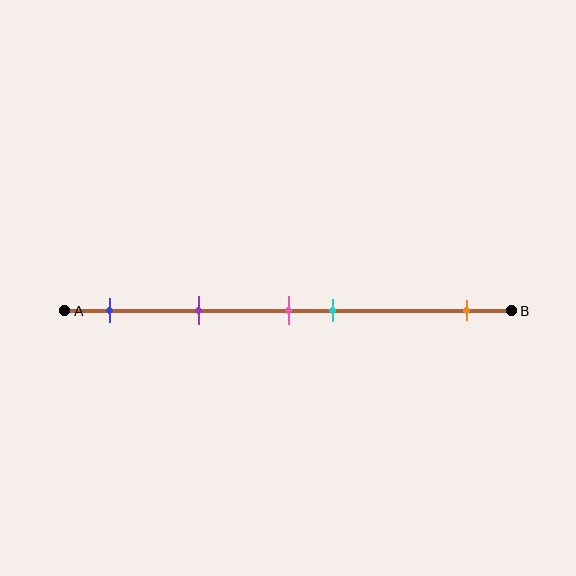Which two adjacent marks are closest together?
The pink and cyan marks are the closest adjacent pair.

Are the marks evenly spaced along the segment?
No, the marks are not evenly spaced.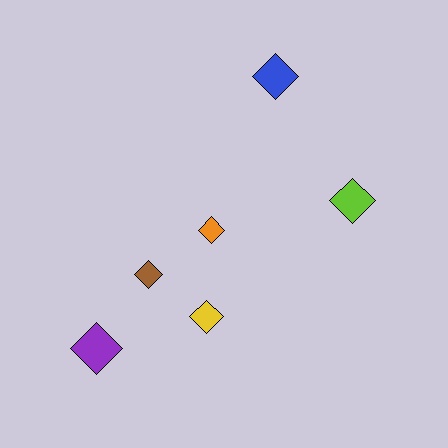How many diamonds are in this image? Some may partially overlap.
There are 6 diamonds.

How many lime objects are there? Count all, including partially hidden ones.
There is 1 lime object.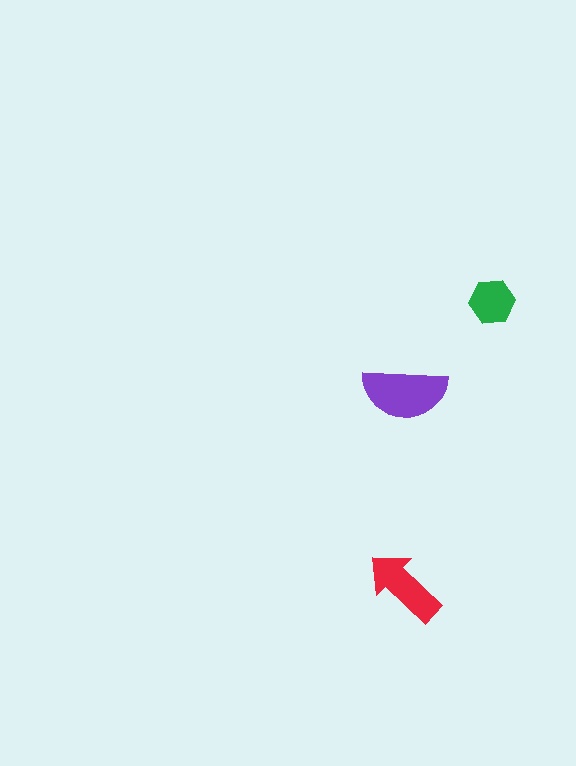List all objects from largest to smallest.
The purple semicircle, the red arrow, the green hexagon.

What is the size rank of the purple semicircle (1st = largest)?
1st.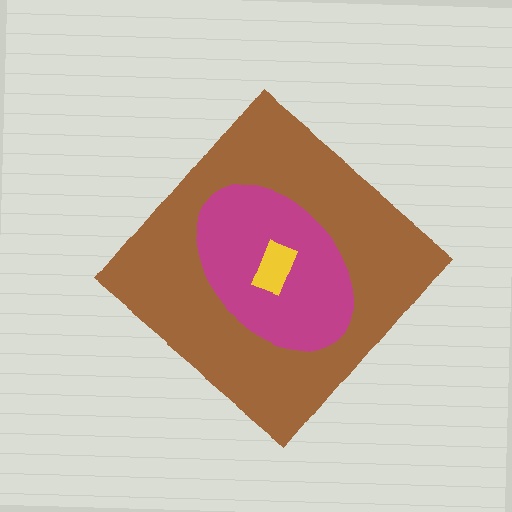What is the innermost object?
The yellow rectangle.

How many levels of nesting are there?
3.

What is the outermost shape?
The brown diamond.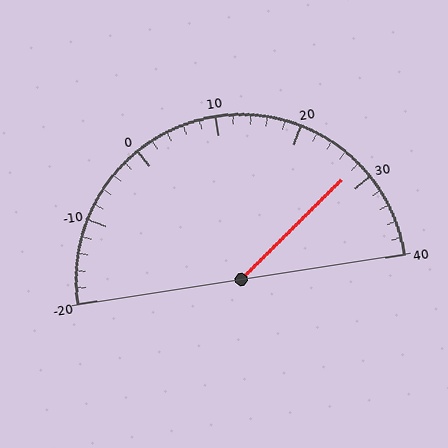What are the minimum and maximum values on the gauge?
The gauge ranges from -20 to 40.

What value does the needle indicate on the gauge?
The needle indicates approximately 28.